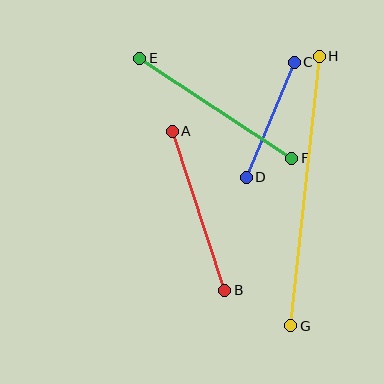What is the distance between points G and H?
The distance is approximately 271 pixels.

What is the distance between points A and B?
The distance is approximately 167 pixels.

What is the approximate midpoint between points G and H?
The midpoint is at approximately (305, 191) pixels.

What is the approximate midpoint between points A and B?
The midpoint is at approximately (199, 211) pixels.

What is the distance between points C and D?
The distance is approximately 125 pixels.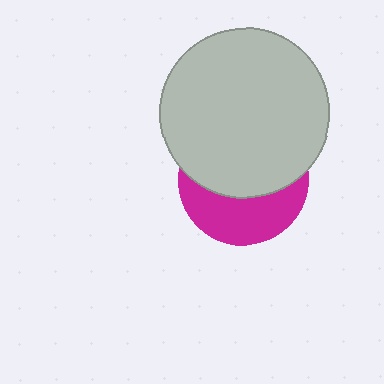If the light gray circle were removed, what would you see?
You would see the complete magenta circle.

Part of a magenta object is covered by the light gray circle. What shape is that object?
It is a circle.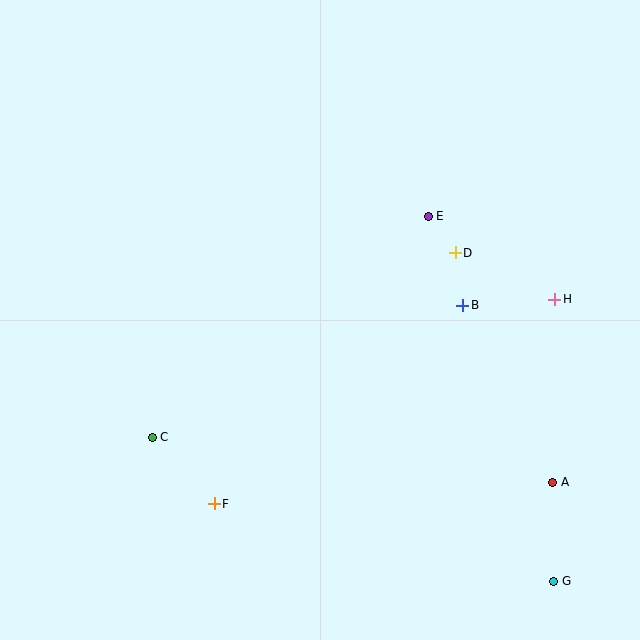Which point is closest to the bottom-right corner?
Point G is closest to the bottom-right corner.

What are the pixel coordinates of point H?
Point H is at (555, 299).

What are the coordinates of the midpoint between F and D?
The midpoint between F and D is at (335, 378).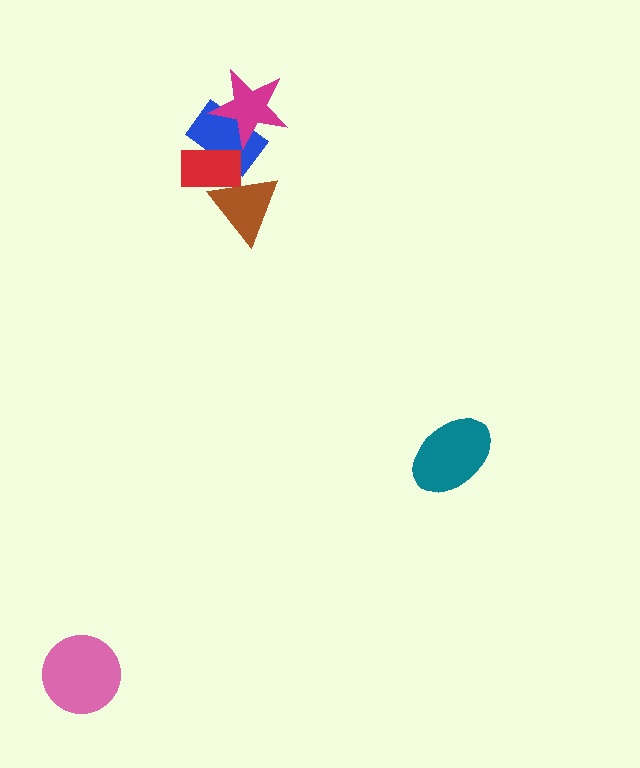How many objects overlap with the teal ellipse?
0 objects overlap with the teal ellipse.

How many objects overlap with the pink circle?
0 objects overlap with the pink circle.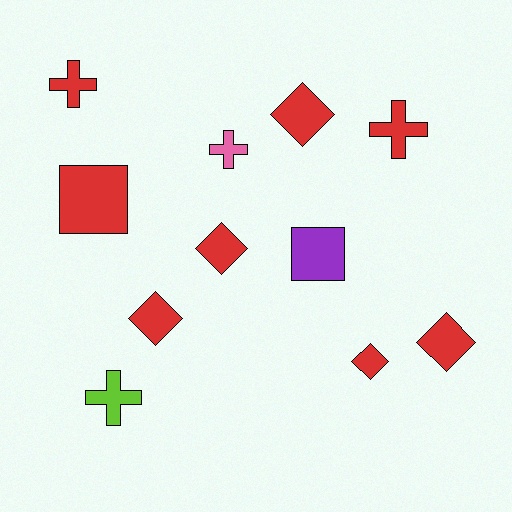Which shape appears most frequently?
Diamond, with 5 objects.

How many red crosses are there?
There are 2 red crosses.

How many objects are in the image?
There are 11 objects.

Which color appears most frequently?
Red, with 8 objects.